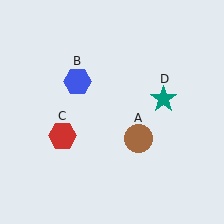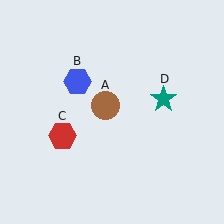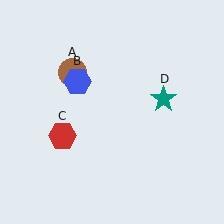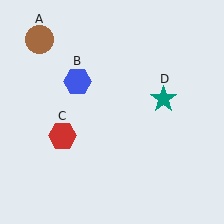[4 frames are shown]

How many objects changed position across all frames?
1 object changed position: brown circle (object A).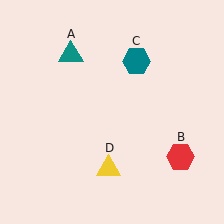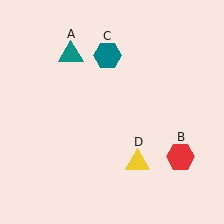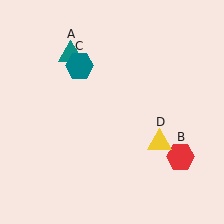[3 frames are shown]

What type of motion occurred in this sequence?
The teal hexagon (object C), yellow triangle (object D) rotated counterclockwise around the center of the scene.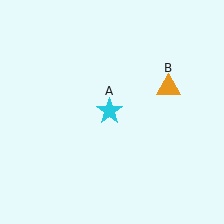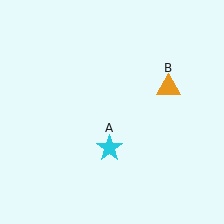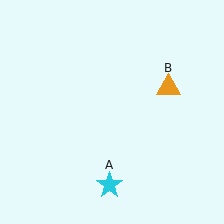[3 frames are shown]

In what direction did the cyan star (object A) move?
The cyan star (object A) moved down.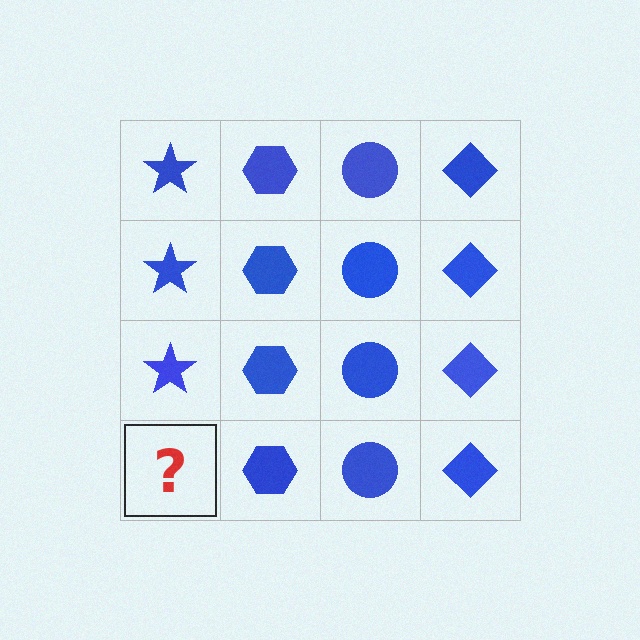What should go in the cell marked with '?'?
The missing cell should contain a blue star.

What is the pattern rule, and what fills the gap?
The rule is that each column has a consistent shape. The gap should be filled with a blue star.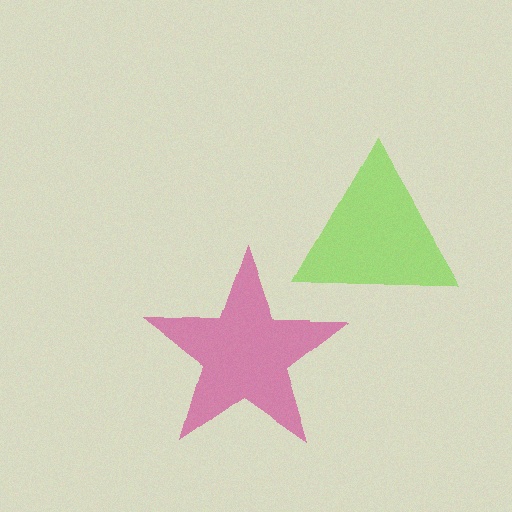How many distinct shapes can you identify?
There are 2 distinct shapes: a magenta star, a lime triangle.